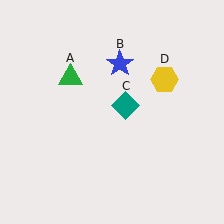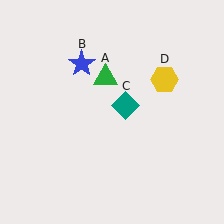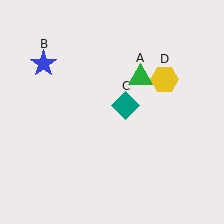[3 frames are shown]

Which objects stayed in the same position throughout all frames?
Teal diamond (object C) and yellow hexagon (object D) remained stationary.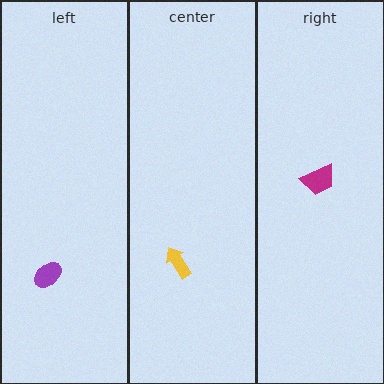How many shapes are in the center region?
1.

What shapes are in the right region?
The magenta trapezoid.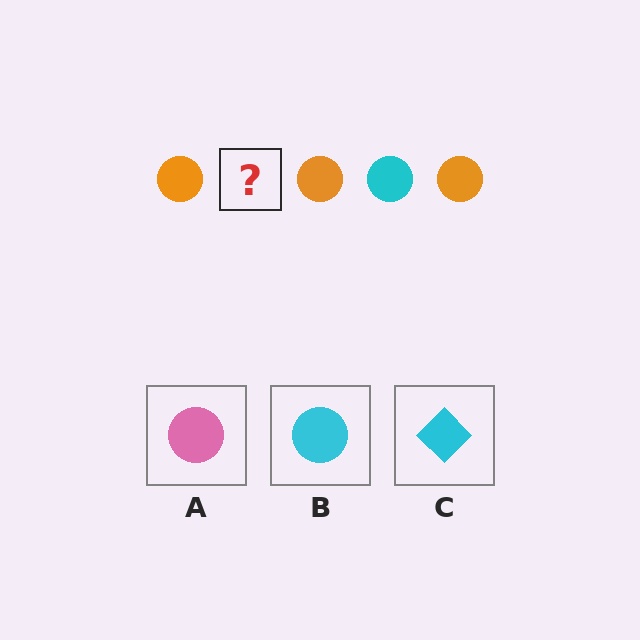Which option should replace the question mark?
Option B.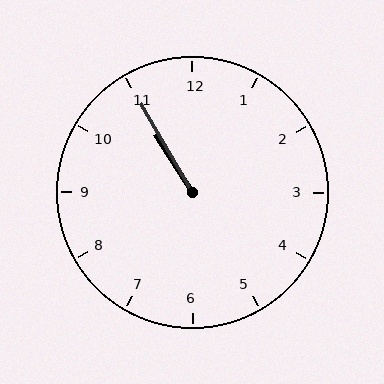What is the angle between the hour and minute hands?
Approximately 2 degrees.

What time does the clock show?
10:55.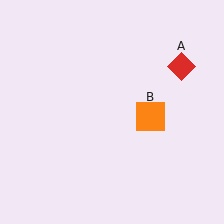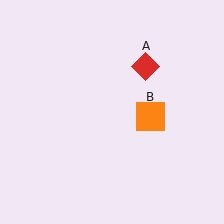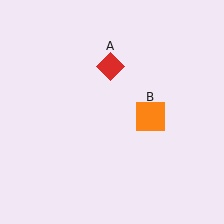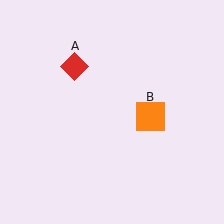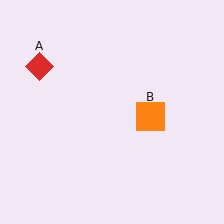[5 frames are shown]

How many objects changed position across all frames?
1 object changed position: red diamond (object A).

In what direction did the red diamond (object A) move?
The red diamond (object A) moved left.